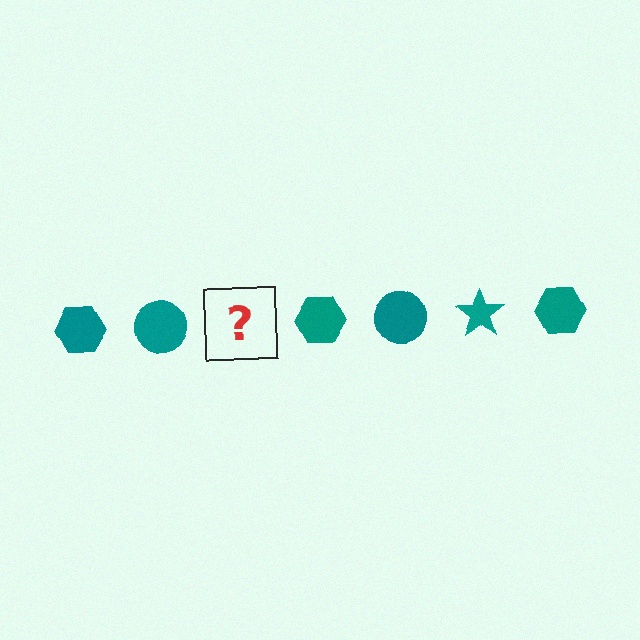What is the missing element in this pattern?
The missing element is a teal star.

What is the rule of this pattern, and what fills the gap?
The rule is that the pattern cycles through hexagon, circle, star shapes in teal. The gap should be filled with a teal star.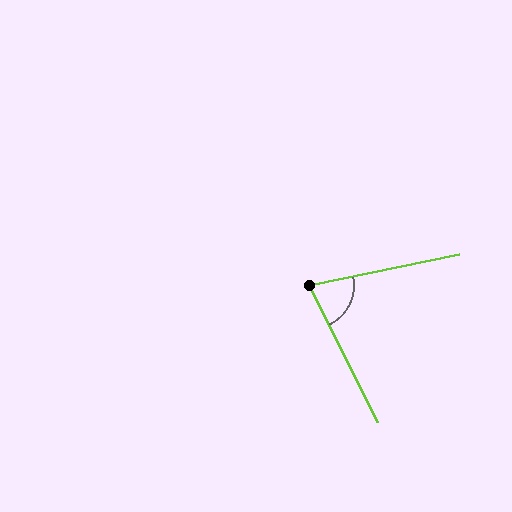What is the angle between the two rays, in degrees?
Approximately 75 degrees.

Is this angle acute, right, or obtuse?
It is acute.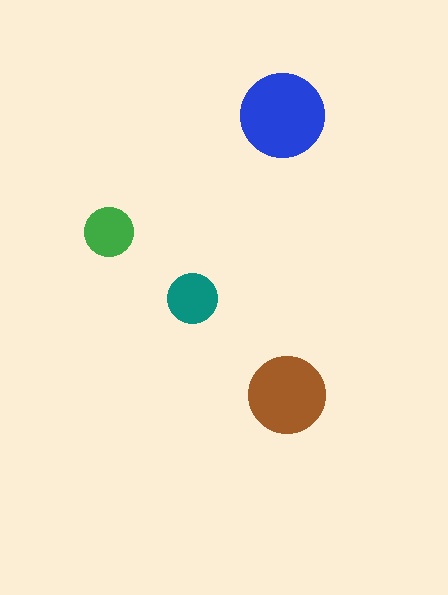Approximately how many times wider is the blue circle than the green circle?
About 1.5 times wider.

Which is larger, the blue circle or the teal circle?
The blue one.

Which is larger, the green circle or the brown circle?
The brown one.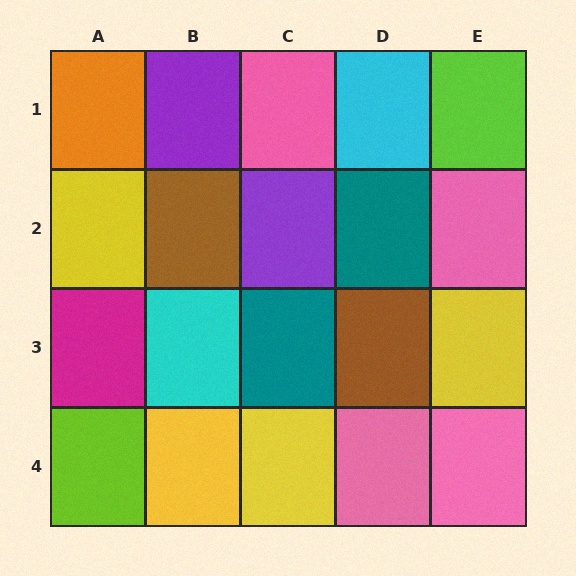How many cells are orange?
1 cell is orange.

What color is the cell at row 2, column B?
Brown.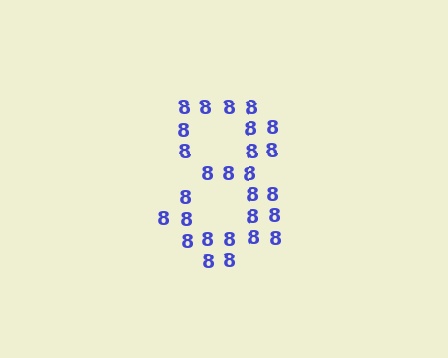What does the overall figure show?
The overall figure shows the digit 8.